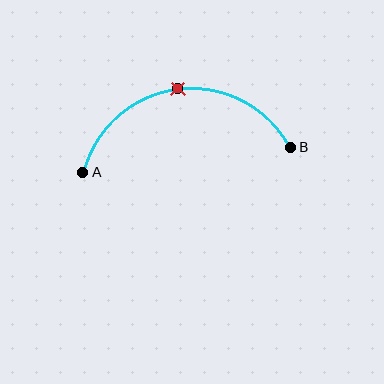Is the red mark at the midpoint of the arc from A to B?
Yes. The red mark lies on the arc at equal arc-length from both A and B — it is the arc midpoint.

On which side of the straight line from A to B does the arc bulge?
The arc bulges above the straight line connecting A and B.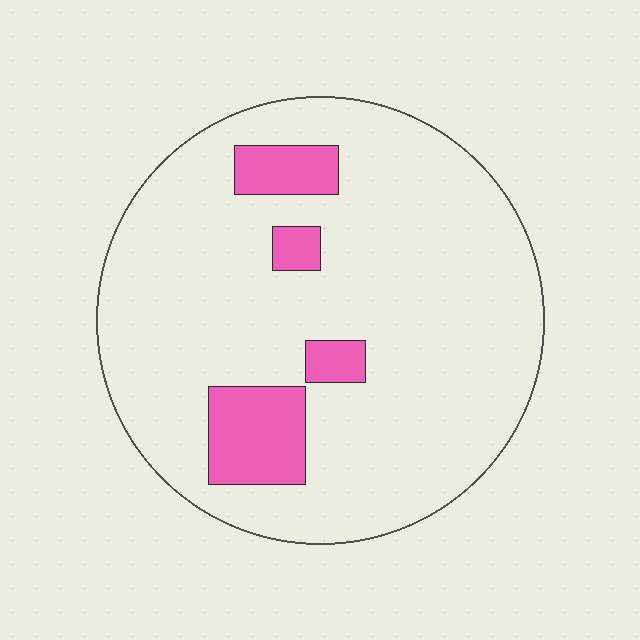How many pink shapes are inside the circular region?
4.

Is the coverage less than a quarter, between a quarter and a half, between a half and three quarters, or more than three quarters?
Less than a quarter.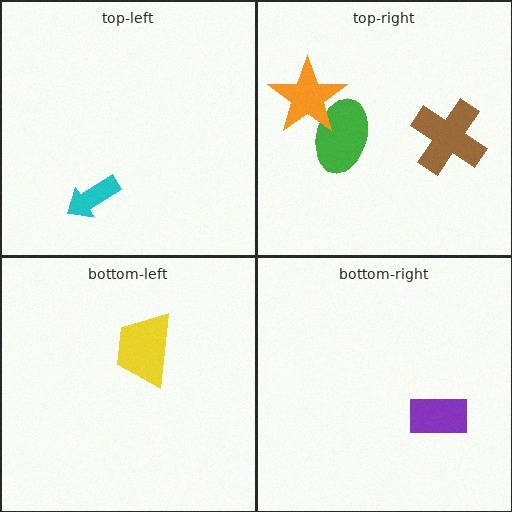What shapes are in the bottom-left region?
The yellow trapezoid.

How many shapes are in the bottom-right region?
1.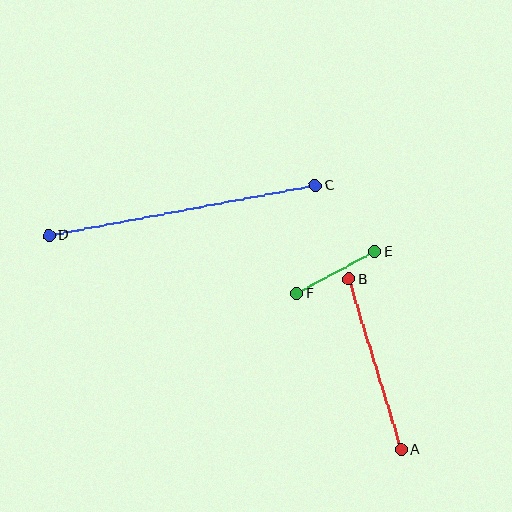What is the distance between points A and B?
The distance is approximately 179 pixels.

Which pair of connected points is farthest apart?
Points C and D are farthest apart.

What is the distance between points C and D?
The distance is approximately 271 pixels.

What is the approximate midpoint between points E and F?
The midpoint is at approximately (336, 273) pixels.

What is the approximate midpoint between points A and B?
The midpoint is at approximately (375, 365) pixels.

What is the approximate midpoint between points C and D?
The midpoint is at approximately (182, 210) pixels.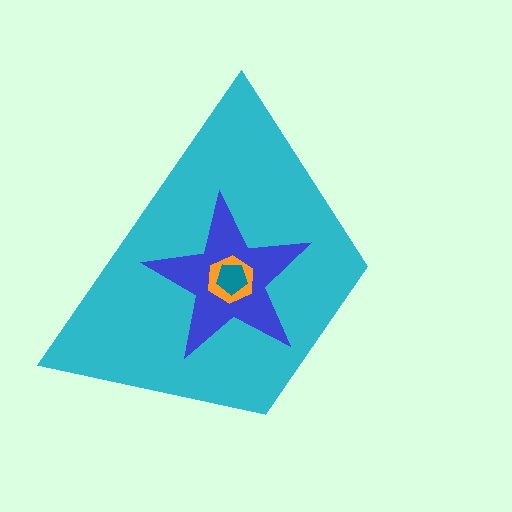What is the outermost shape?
The cyan trapezoid.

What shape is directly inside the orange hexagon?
The teal pentagon.